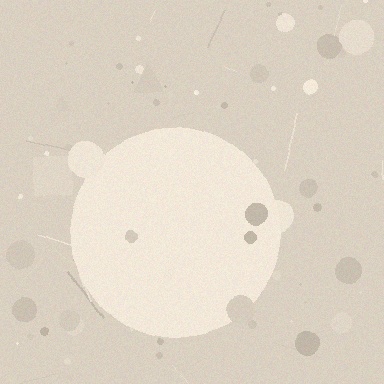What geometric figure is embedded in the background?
A circle is embedded in the background.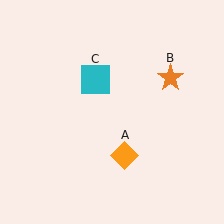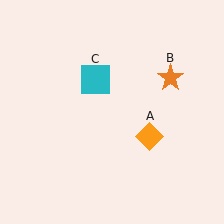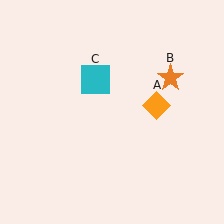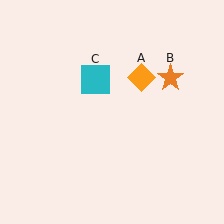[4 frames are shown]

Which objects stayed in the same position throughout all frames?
Orange star (object B) and cyan square (object C) remained stationary.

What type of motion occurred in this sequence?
The orange diamond (object A) rotated counterclockwise around the center of the scene.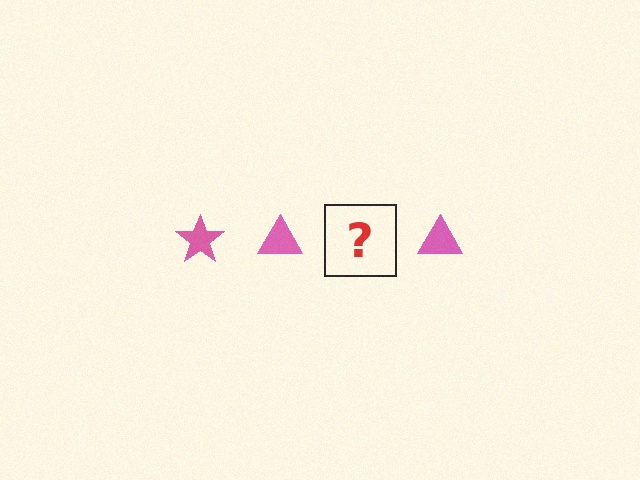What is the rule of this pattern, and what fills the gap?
The rule is that the pattern cycles through star, triangle shapes in pink. The gap should be filled with a pink star.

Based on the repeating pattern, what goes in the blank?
The blank should be a pink star.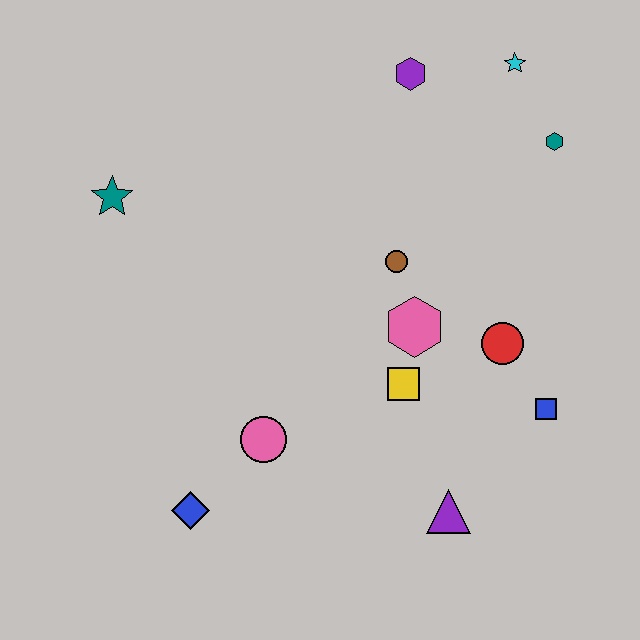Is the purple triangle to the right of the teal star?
Yes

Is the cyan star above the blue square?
Yes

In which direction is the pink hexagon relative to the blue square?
The pink hexagon is to the left of the blue square.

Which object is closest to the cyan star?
The teal hexagon is closest to the cyan star.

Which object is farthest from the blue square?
The teal star is farthest from the blue square.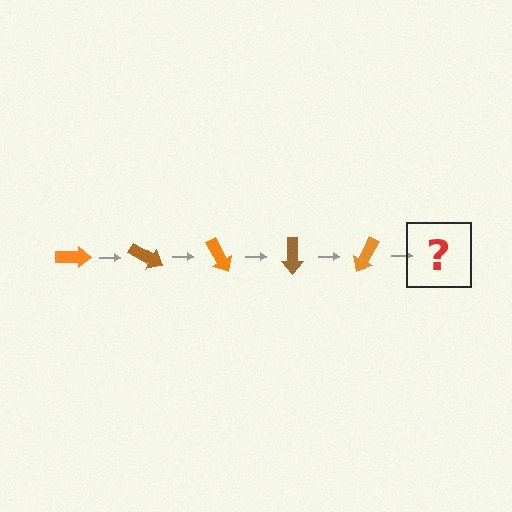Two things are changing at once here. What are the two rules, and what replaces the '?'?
The two rules are that it rotates 30 degrees each step and the color cycles through orange and brown. The '?' should be a brown arrow, rotated 150 degrees from the start.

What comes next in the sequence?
The next element should be a brown arrow, rotated 150 degrees from the start.